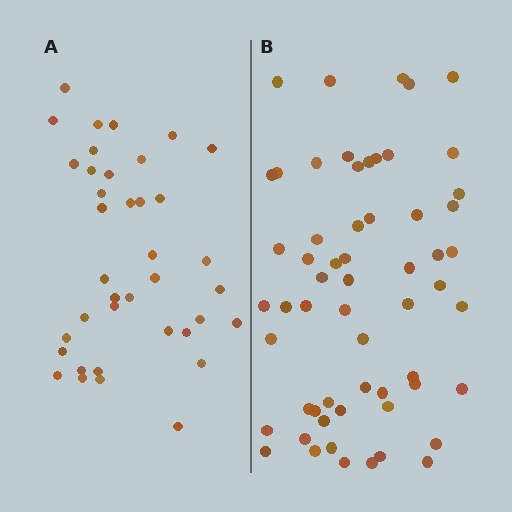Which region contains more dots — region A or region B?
Region B (the right region) has more dots.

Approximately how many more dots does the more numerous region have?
Region B has approximately 20 more dots than region A.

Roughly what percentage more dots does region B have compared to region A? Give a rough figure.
About 55% more.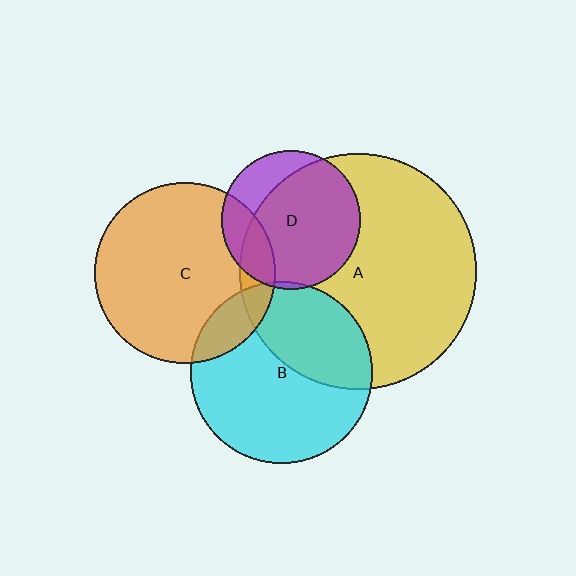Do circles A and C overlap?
Yes.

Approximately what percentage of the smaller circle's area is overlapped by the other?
Approximately 10%.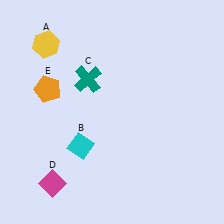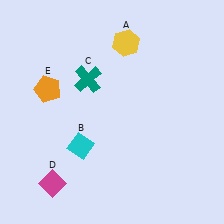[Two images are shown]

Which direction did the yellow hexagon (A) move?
The yellow hexagon (A) moved right.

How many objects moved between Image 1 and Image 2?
1 object moved between the two images.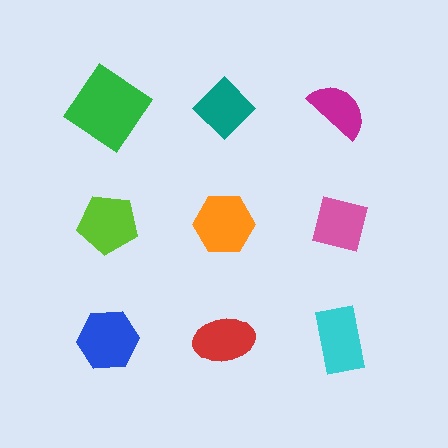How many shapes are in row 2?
3 shapes.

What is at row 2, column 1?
A lime pentagon.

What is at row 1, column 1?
A green diamond.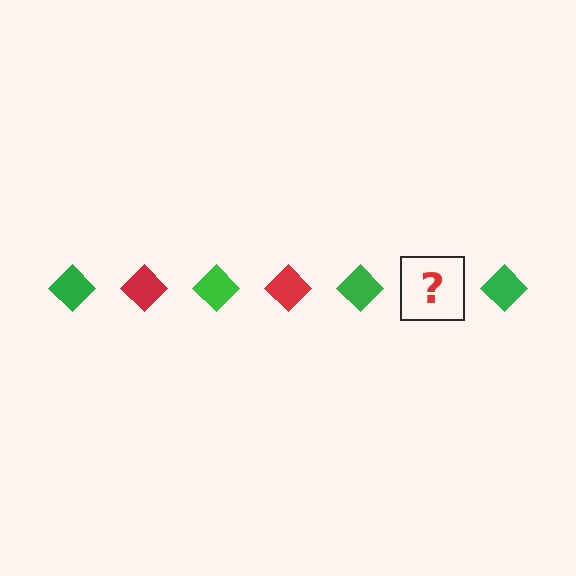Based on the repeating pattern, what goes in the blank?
The blank should be a red diamond.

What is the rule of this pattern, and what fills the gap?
The rule is that the pattern cycles through green, red diamonds. The gap should be filled with a red diamond.